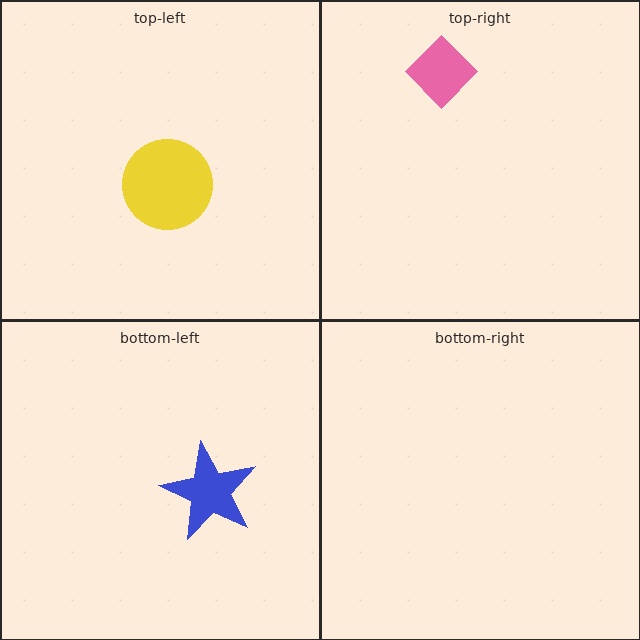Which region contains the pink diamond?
The top-right region.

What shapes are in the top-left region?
The yellow circle.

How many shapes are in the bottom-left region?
1.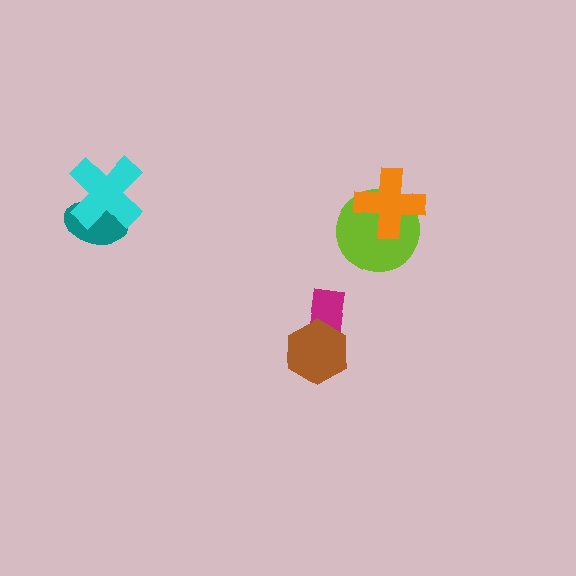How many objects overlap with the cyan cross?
1 object overlaps with the cyan cross.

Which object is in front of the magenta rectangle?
The brown hexagon is in front of the magenta rectangle.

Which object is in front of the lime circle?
The orange cross is in front of the lime circle.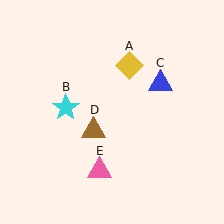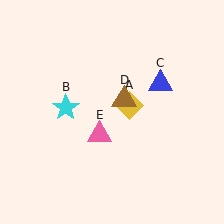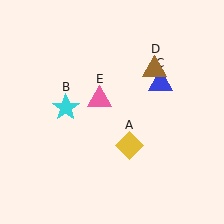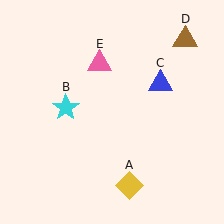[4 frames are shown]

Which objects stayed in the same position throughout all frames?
Cyan star (object B) and blue triangle (object C) remained stationary.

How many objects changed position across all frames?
3 objects changed position: yellow diamond (object A), brown triangle (object D), pink triangle (object E).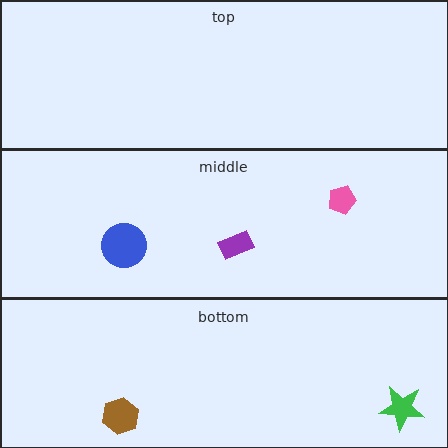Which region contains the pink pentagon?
The middle region.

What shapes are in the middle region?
The blue circle, the purple rectangle, the pink pentagon.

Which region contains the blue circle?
The middle region.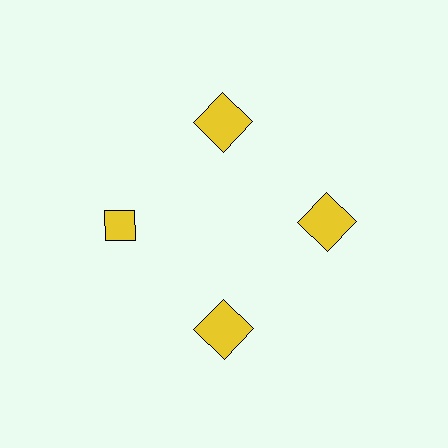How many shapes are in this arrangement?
There are 4 shapes arranged in a ring pattern.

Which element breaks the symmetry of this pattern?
The yellow diamond at roughly the 9 o'clock position breaks the symmetry. All other shapes are yellow squares.